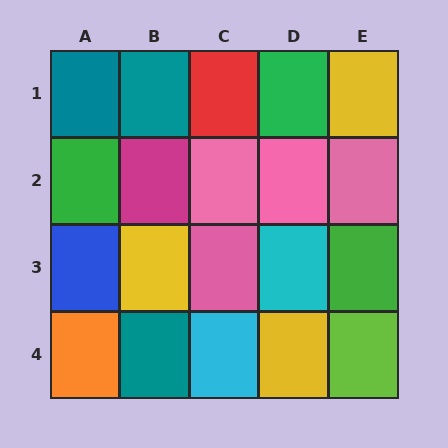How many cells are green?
3 cells are green.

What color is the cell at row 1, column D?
Green.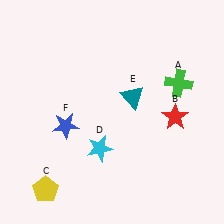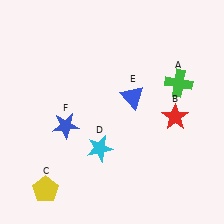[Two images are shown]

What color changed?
The triangle (E) changed from teal in Image 1 to blue in Image 2.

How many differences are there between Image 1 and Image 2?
There is 1 difference between the two images.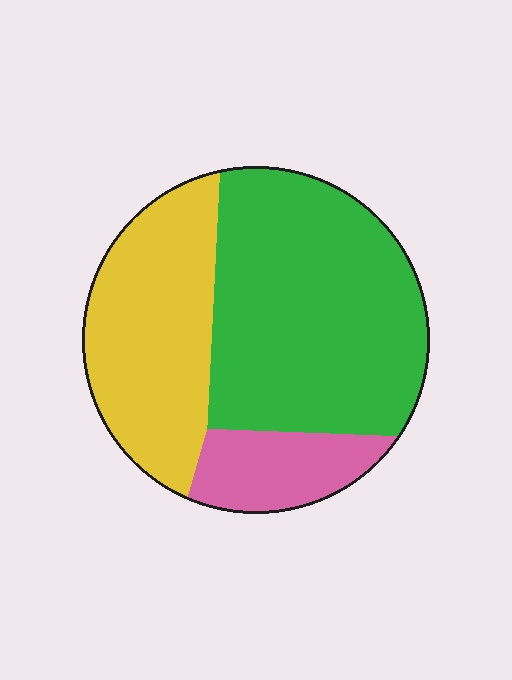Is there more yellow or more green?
Green.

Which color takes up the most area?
Green, at roughly 55%.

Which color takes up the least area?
Pink, at roughly 15%.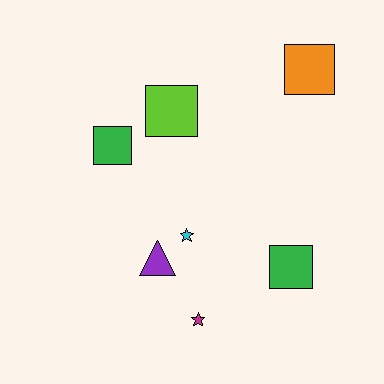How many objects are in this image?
There are 7 objects.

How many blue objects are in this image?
There are no blue objects.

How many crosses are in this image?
There are no crosses.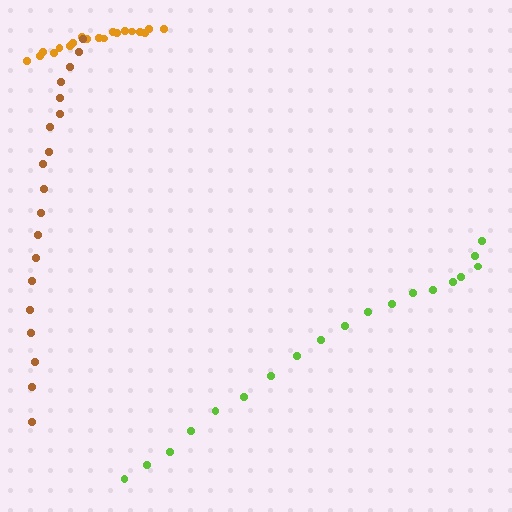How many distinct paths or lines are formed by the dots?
There are 3 distinct paths.